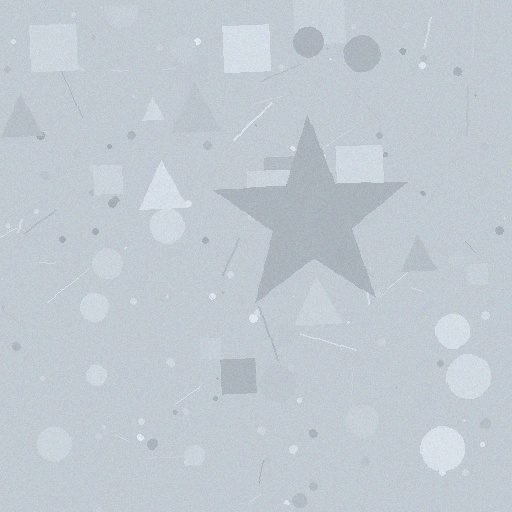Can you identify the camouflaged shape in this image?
The camouflaged shape is a star.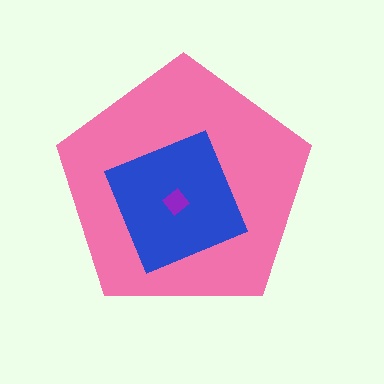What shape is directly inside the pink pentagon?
The blue square.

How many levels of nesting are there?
3.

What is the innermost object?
The purple diamond.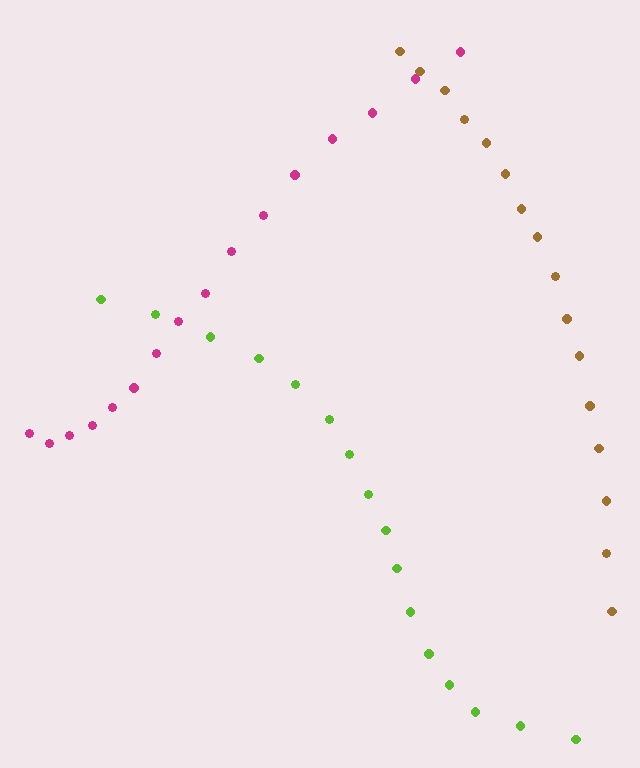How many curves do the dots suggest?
There are 3 distinct paths.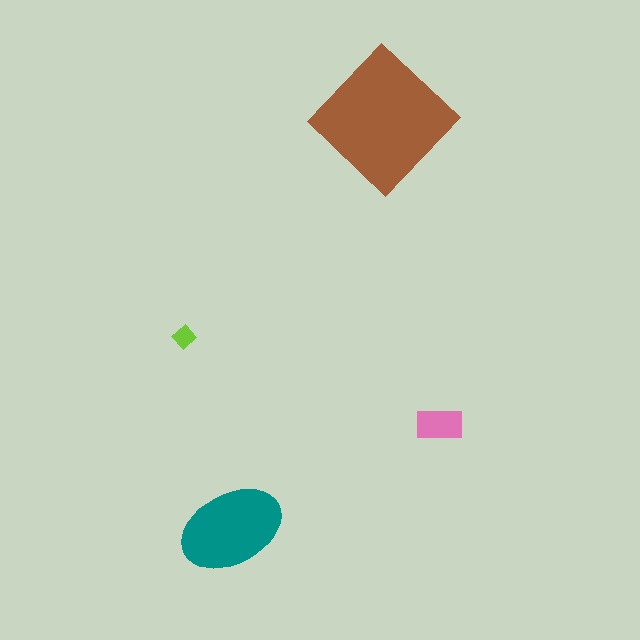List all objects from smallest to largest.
The lime diamond, the pink rectangle, the teal ellipse, the brown diamond.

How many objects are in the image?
There are 4 objects in the image.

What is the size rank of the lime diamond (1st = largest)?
4th.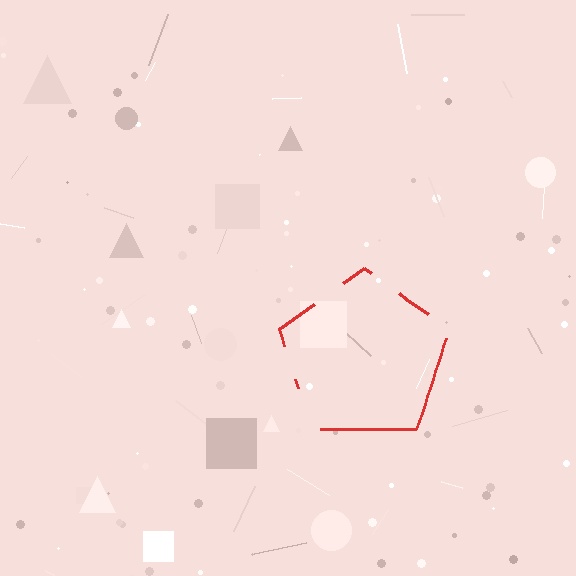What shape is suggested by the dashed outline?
The dashed outline suggests a pentagon.